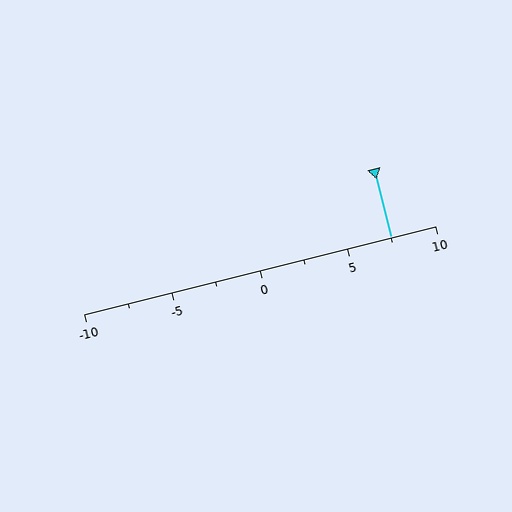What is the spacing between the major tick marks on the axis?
The major ticks are spaced 5 apart.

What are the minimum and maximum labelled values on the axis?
The axis runs from -10 to 10.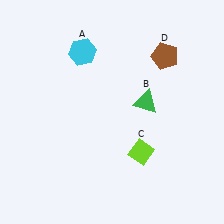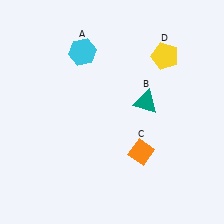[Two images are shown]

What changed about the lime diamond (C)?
In Image 1, C is lime. In Image 2, it changed to orange.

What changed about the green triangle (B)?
In Image 1, B is green. In Image 2, it changed to teal.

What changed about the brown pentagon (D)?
In Image 1, D is brown. In Image 2, it changed to yellow.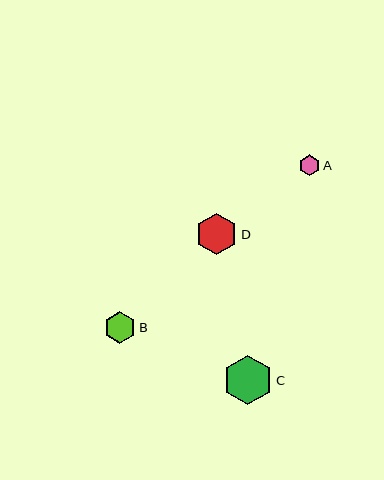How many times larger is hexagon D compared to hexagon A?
Hexagon D is approximately 2.0 times the size of hexagon A.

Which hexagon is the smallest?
Hexagon A is the smallest with a size of approximately 21 pixels.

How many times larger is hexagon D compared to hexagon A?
Hexagon D is approximately 2.0 times the size of hexagon A.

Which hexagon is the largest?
Hexagon C is the largest with a size of approximately 50 pixels.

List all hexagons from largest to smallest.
From largest to smallest: C, D, B, A.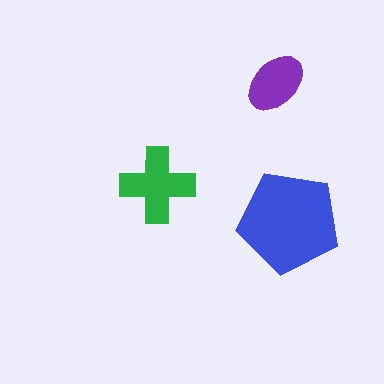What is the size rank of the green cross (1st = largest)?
2nd.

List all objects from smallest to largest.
The purple ellipse, the green cross, the blue pentagon.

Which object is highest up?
The purple ellipse is topmost.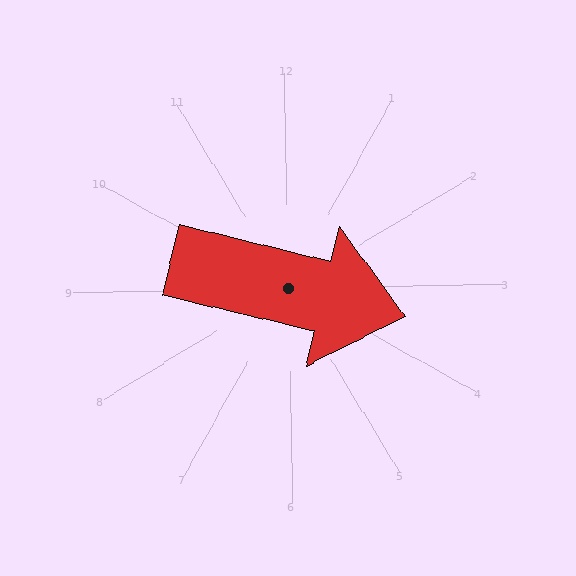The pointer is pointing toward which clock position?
Roughly 3 o'clock.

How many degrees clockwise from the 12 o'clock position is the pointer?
Approximately 105 degrees.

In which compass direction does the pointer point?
East.